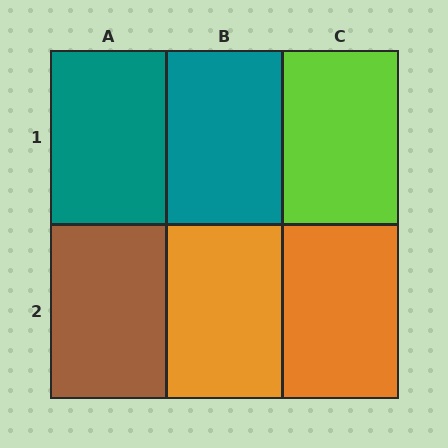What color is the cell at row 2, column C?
Orange.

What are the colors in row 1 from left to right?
Teal, teal, lime.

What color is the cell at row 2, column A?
Brown.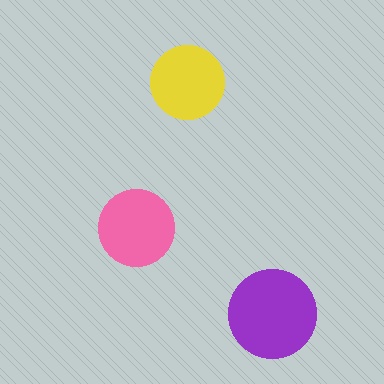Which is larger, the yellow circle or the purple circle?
The purple one.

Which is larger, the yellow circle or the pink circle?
The pink one.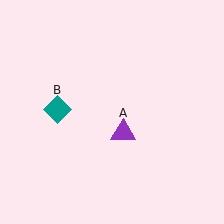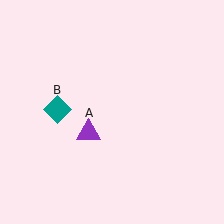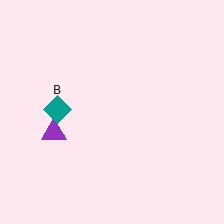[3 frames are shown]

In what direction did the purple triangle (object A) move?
The purple triangle (object A) moved left.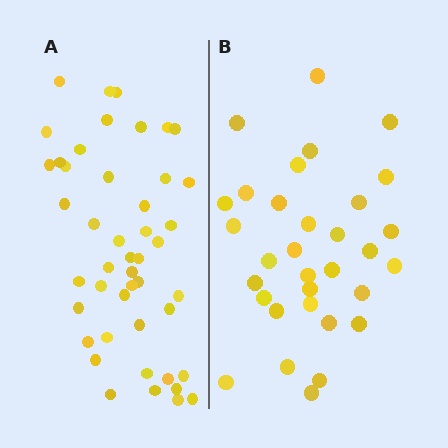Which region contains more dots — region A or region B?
Region A (the left region) has more dots.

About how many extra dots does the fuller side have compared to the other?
Region A has approximately 15 more dots than region B.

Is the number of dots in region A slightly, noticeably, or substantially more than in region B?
Region A has noticeably more, but not dramatically so. The ratio is roughly 1.4 to 1.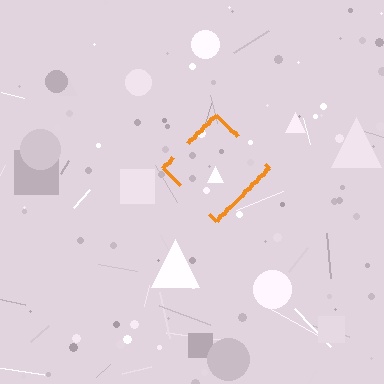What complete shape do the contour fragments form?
The contour fragments form a diamond.